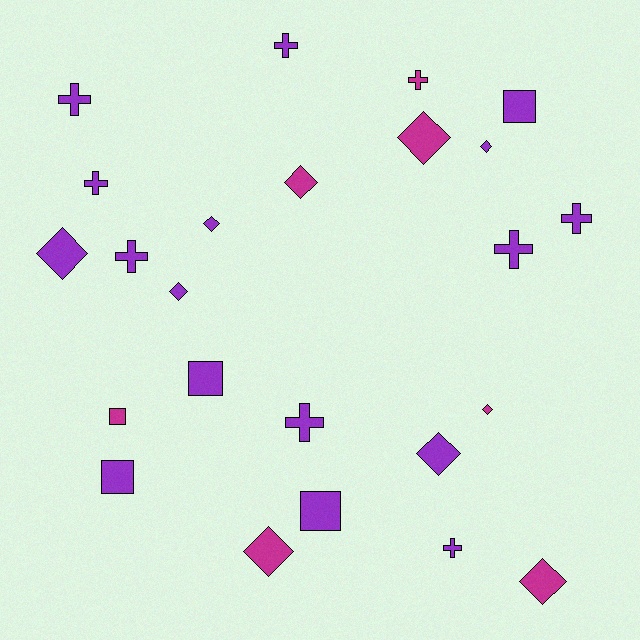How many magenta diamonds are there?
There are 5 magenta diamonds.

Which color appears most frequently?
Purple, with 17 objects.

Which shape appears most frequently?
Diamond, with 10 objects.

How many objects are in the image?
There are 24 objects.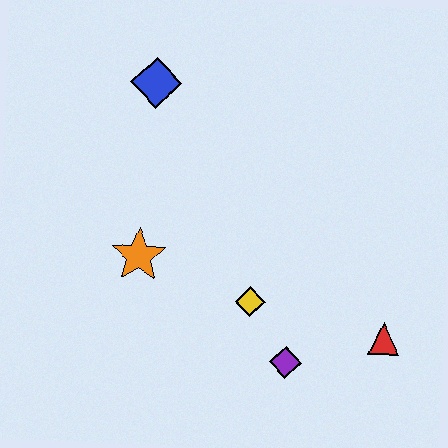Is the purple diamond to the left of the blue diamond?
No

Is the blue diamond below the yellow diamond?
No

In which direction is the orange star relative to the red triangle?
The orange star is to the left of the red triangle.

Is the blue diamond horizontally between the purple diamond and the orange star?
Yes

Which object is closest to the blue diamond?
The orange star is closest to the blue diamond.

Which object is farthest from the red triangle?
The blue diamond is farthest from the red triangle.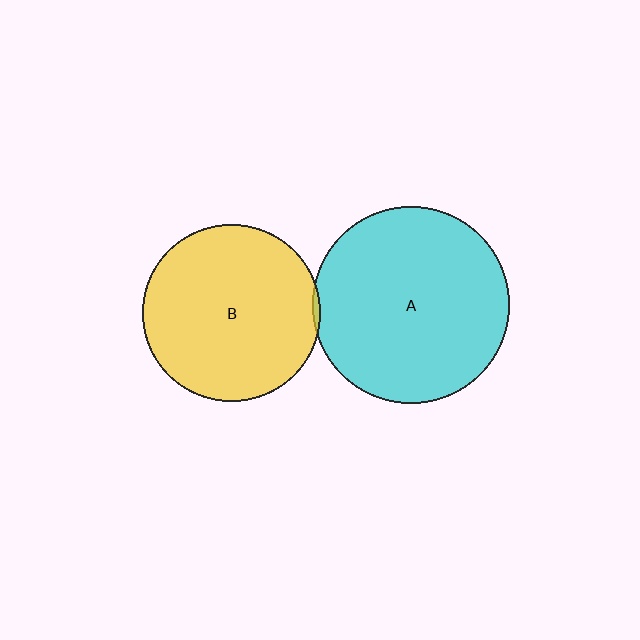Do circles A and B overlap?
Yes.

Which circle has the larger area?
Circle A (cyan).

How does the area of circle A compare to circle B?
Approximately 1.2 times.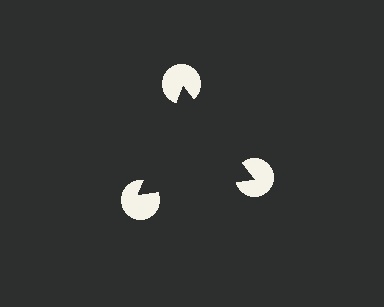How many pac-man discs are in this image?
There are 3 — one at each vertex of the illusory triangle.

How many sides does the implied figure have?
3 sides.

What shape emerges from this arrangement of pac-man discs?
An illusory triangle — its edges are inferred from the aligned wedge cuts in the pac-man discs, not physically drawn.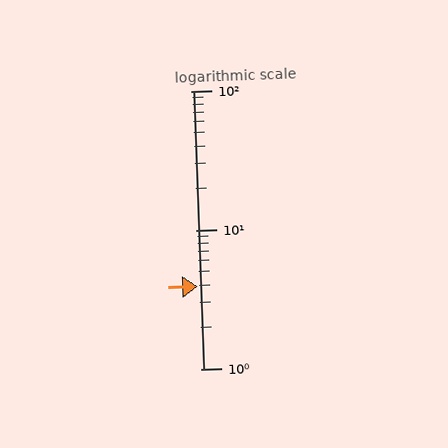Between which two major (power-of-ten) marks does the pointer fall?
The pointer is between 1 and 10.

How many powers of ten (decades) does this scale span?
The scale spans 2 decades, from 1 to 100.